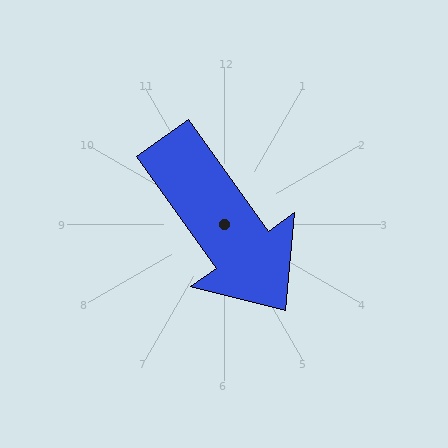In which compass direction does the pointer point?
Southeast.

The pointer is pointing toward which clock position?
Roughly 5 o'clock.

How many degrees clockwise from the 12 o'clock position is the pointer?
Approximately 144 degrees.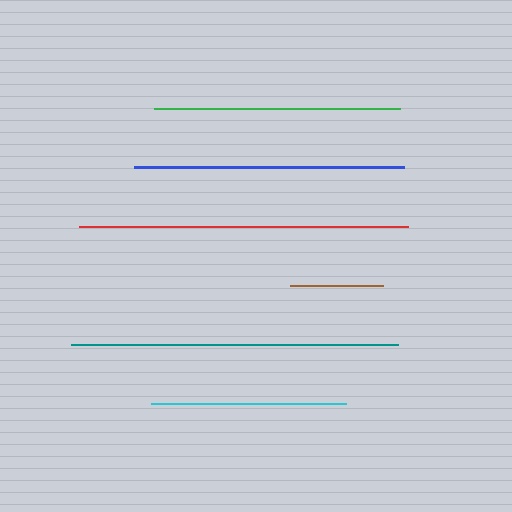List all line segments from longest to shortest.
From longest to shortest: red, teal, blue, green, cyan, brown.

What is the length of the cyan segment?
The cyan segment is approximately 195 pixels long.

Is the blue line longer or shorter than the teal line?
The teal line is longer than the blue line.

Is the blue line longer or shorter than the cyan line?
The blue line is longer than the cyan line.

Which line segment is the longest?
The red line is the longest at approximately 328 pixels.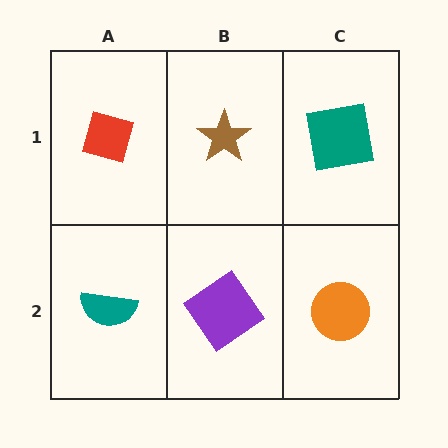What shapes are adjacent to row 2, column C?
A teal square (row 1, column C), a purple diamond (row 2, column B).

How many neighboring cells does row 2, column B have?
3.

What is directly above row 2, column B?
A brown star.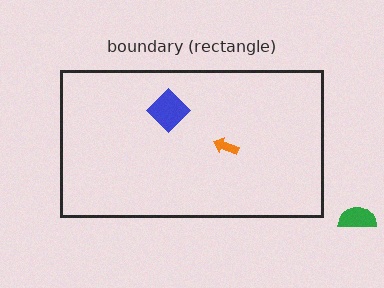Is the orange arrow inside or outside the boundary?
Inside.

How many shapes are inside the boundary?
2 inside, 1 outside.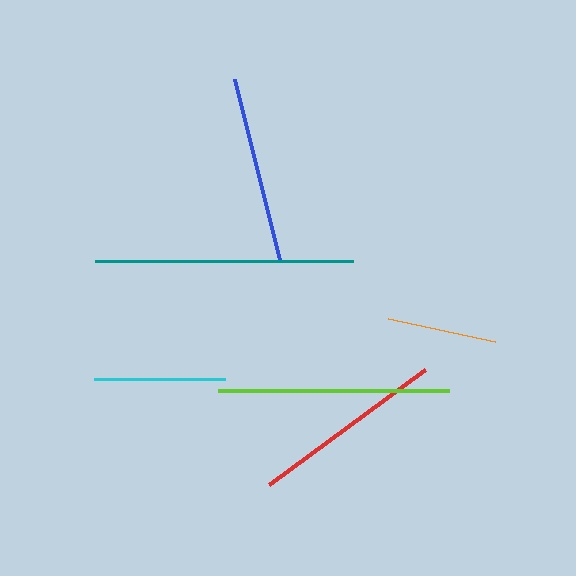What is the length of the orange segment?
The orange segment is approximately 110 pixels long.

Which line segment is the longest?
The teal line is the longest at approximately 257 pixels.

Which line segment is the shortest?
The orange line is the shortest at approximately 110 pixels.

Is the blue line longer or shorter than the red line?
The red line is longer than the blue line.